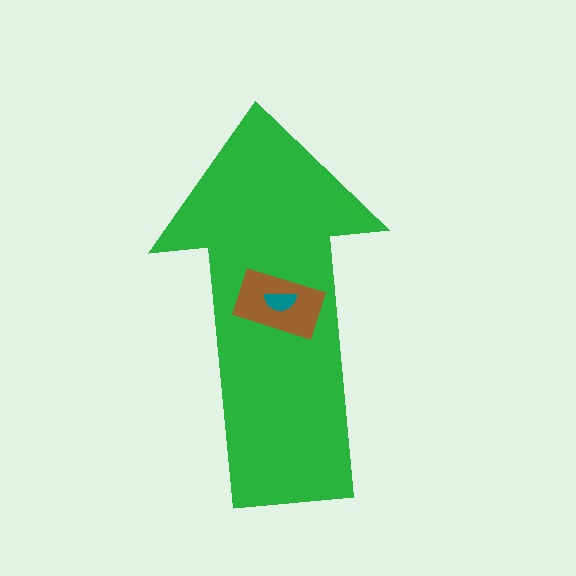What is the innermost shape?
The teal semicircle.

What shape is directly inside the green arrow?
The brown rectangle.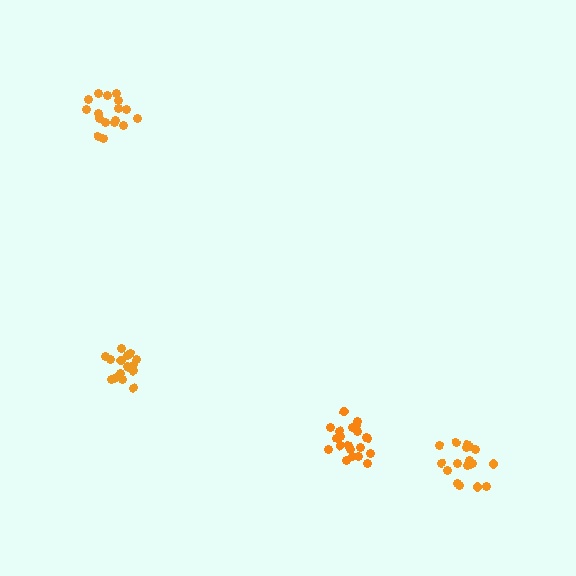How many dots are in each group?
Group 1: 19 dots, Group 2: 18 dots, Group 3: 18 dots, Group 4: 21 dots (76 total).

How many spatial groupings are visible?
There are 4 spatial groupings.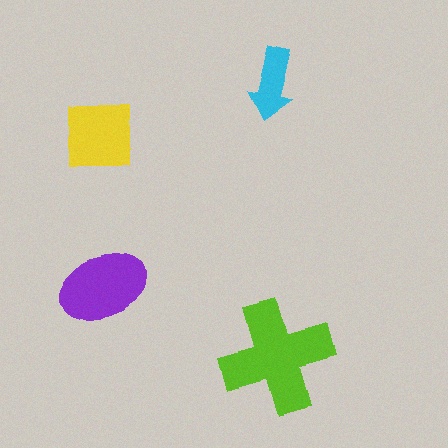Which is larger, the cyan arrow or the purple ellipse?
The purple ellipse.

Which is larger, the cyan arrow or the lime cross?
The lime cross.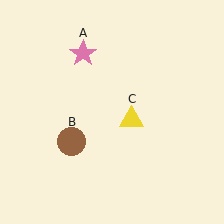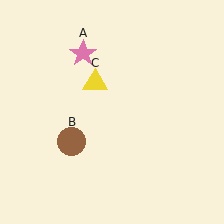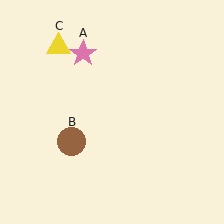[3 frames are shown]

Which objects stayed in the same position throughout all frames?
Pink star (object A) and brown circle (object B) remained stationary.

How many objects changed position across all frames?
1 object changed position: yellow triangle (object C).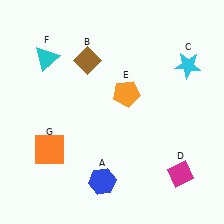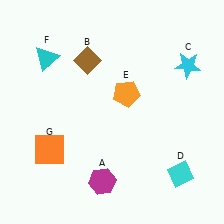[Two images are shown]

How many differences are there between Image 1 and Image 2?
There are 2 differences between the two images.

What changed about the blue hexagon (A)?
In Image 1, A is blue. In Image 2, it changed to magenta.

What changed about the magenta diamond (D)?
In Image 1, D is magenta. In Image 2, it changed to cyan.